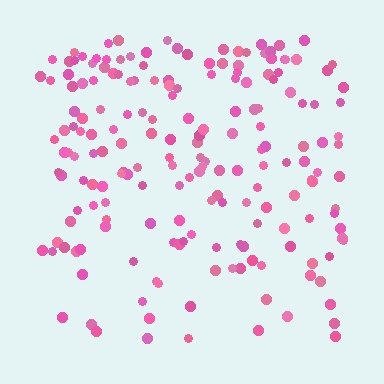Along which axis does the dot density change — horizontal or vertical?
Vertical.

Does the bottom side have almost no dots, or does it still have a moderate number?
Still a moderate number, just noticeably fewer than the top.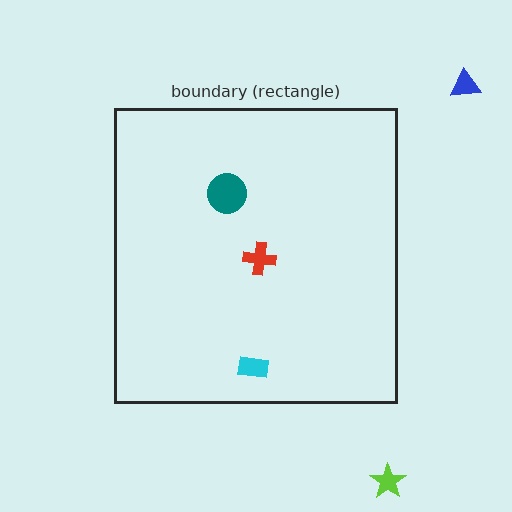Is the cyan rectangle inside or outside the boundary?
Inside.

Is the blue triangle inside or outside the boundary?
Outside.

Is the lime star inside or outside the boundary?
Outside.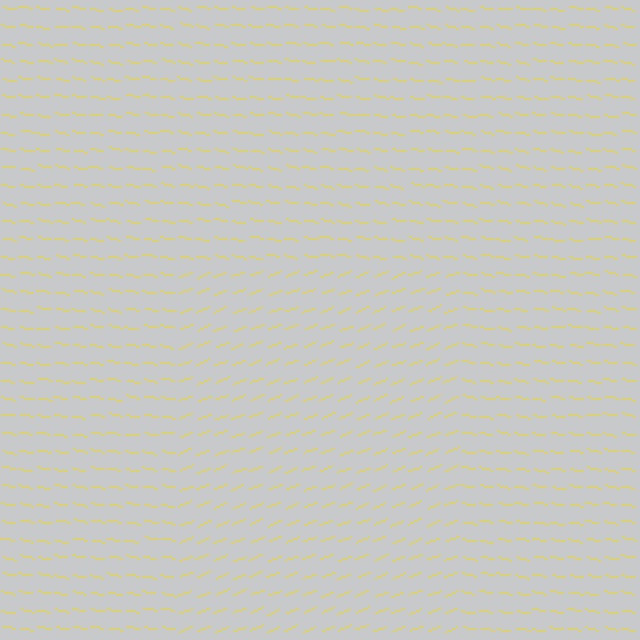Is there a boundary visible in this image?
Yes, there is a texture boundary formed by a change in line orientation.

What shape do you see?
I see a rectangle.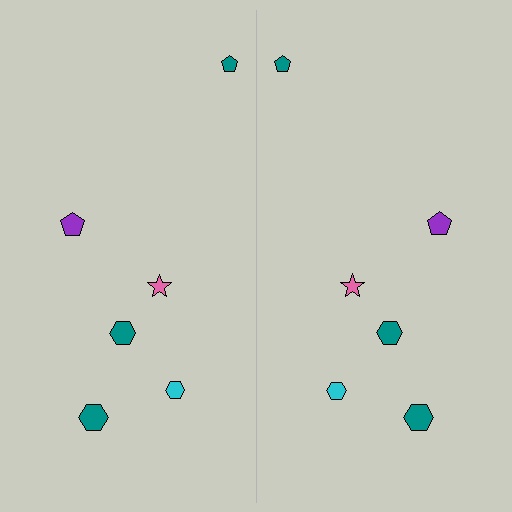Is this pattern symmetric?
Yes, this pattern has bilateral (reflection) symmetry.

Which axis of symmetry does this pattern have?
The pattern has a vertical axis of symmetry running through the center of the image.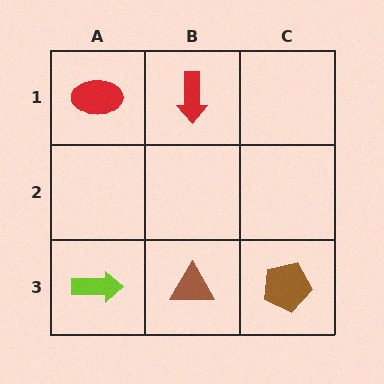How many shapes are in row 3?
3 shapes.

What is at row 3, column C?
A brown pentagon.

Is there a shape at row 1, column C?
No, that cell is empty.